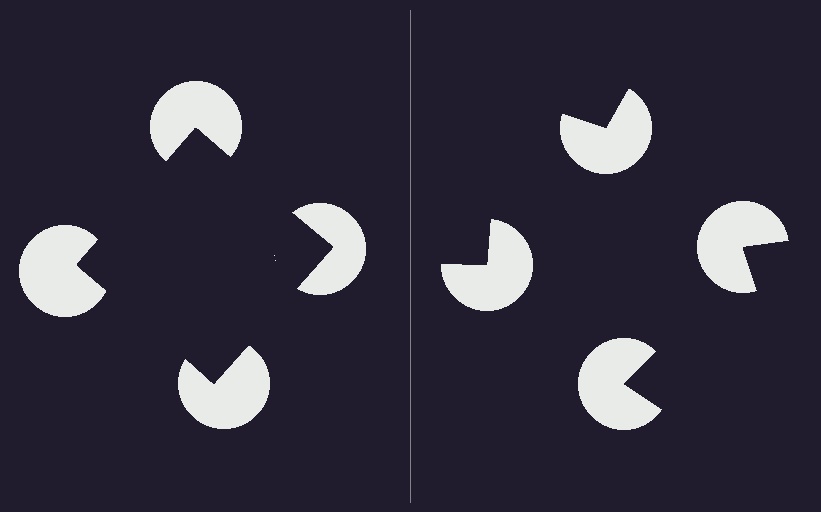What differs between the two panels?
The pac-man discs are positioned identically on both sides; only the wedge orientations differ. On the left they align to a square; on the right they are misaligned.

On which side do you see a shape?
An illusory square appears on the left side. On the right side the wedge cuts are rotated, so no coherent shape forms.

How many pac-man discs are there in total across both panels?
8 — 4 on each side.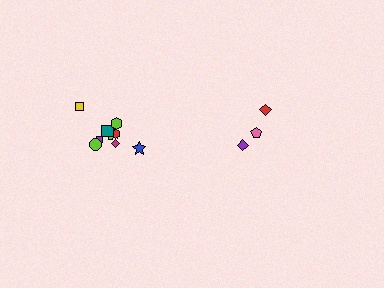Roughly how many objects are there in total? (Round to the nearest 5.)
Roughly 15 objects in total.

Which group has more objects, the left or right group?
The left group.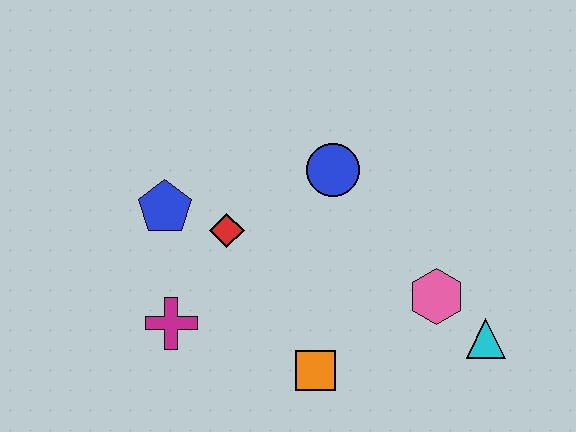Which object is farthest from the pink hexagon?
The blue pentagon is farthest from the pink hexagon.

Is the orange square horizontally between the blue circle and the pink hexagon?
No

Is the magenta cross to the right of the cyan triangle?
No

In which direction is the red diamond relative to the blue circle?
The red diamond is to the left of the blue circle.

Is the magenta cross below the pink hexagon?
Yes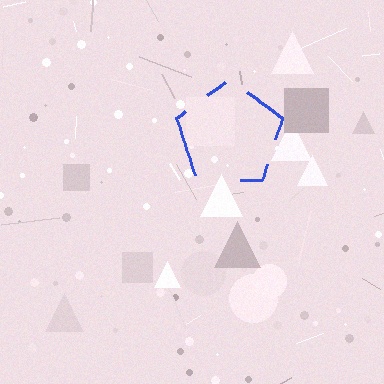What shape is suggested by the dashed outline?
The dashed outline suggests a pentagon.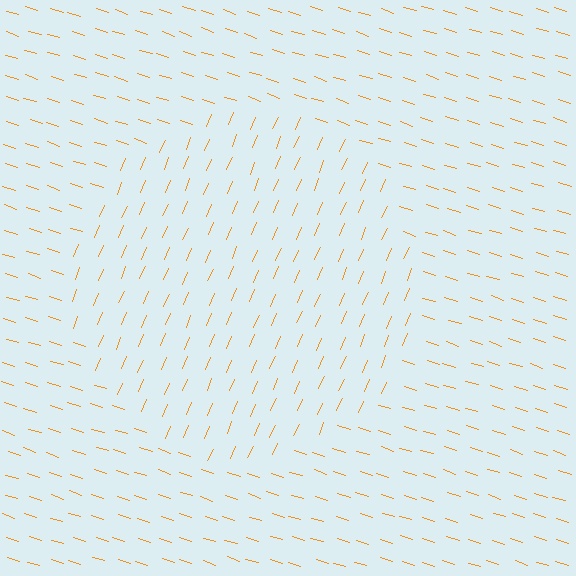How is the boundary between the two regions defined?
The boundary is defined purely by a change in line orientation (approximately 84 degrees difference). All lines are the same color and thickness.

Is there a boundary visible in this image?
Yes, there is a texture boundary formed by a change in line orientation.